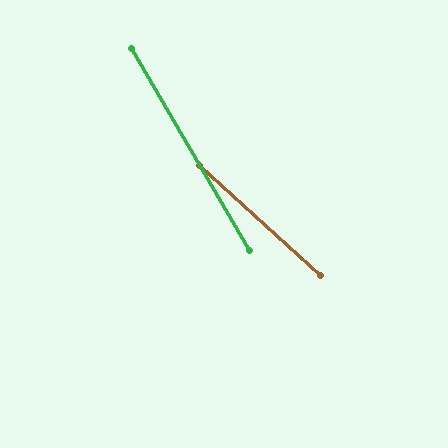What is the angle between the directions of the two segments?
Approximately 18 degrees.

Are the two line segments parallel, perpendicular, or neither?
Neither parallel nor perpendicular — they differ by about 18°.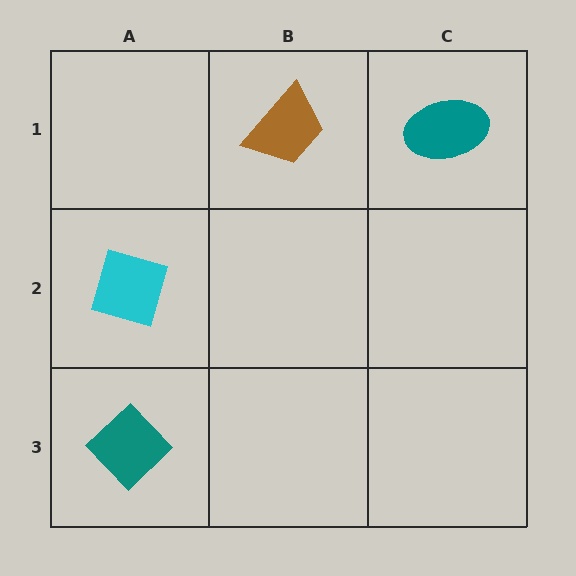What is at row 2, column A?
A cyan diamond.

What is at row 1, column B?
A brown trapezoid.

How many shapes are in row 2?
1 shape.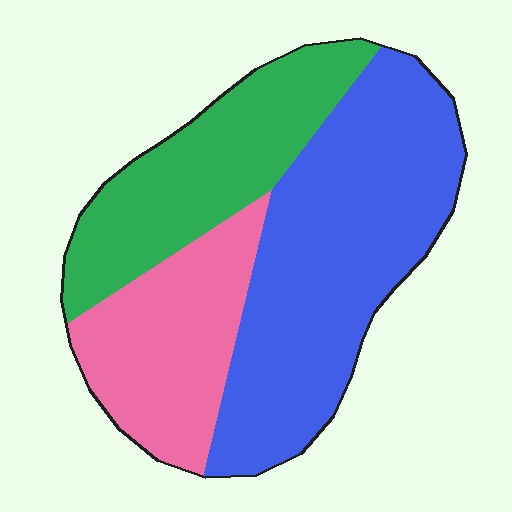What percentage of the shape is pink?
Pink takes up about one quarter (1/4) of the shape.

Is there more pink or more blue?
Blue.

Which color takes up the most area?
Blue, at roughly 50%.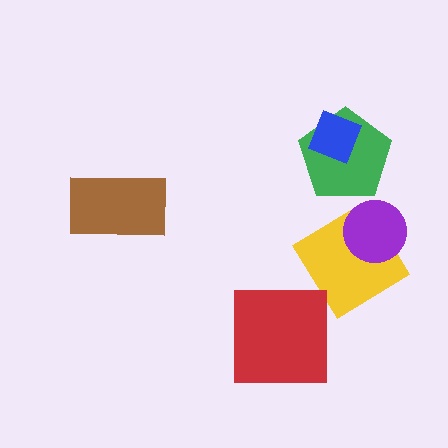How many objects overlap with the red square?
0 objects overlap with the red square.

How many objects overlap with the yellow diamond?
1 object overlaps with the yellow diamond.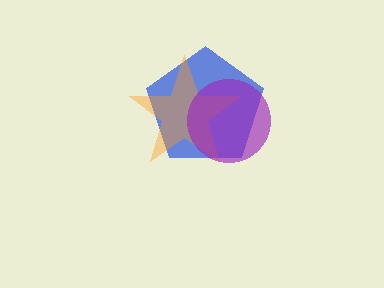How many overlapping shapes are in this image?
There are 3 overlapping shapes in the image.